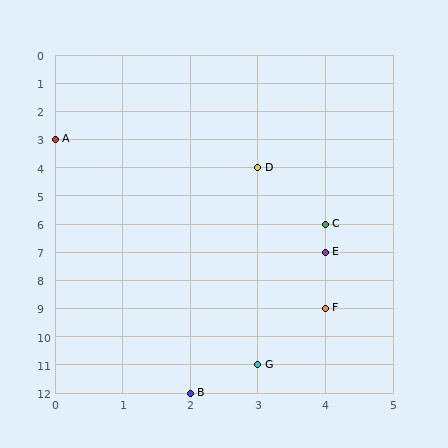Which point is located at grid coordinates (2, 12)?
Point B is at (2, 12).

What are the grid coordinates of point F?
Point F is at grid coordinates (4, 9).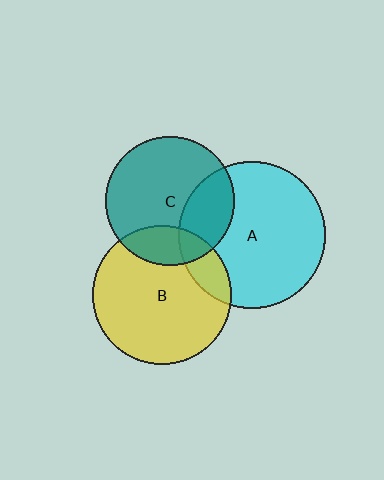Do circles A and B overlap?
Yes.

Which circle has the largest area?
Circle A (cyan).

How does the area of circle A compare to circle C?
Approximately 1.3 times.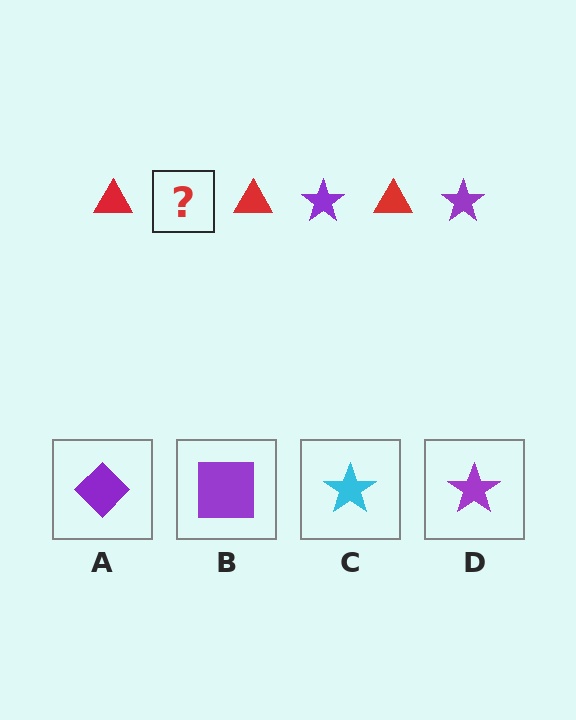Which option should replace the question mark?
Option D.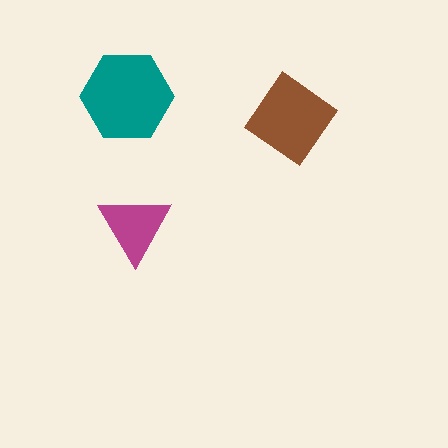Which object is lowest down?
The magenta triangle is bottommost.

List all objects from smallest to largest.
The magenta triangle, the brown diamond, the teal hexagon.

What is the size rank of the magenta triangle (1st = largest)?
3rd.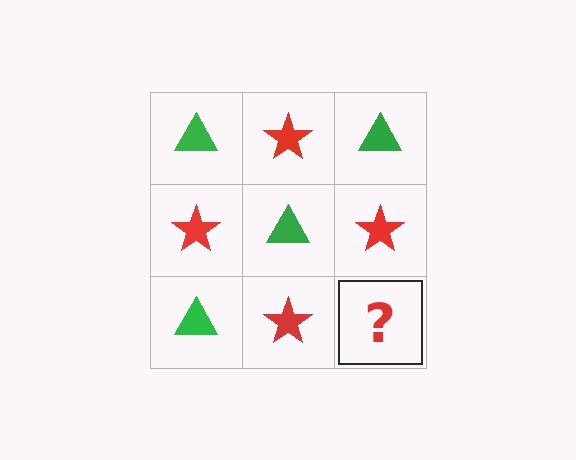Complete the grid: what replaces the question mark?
The question mark should be replaced with a green triangle.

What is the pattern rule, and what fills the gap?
The rule is that it alternates green triangle and red star in a checkerboard pattern. The gap should be filled with a green triangle.